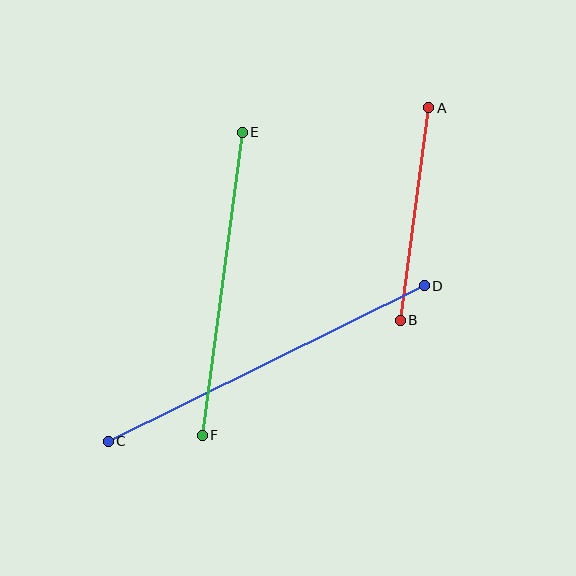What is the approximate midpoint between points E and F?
The midpoint is at approximately (222, 284) pixels.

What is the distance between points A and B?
The distance is approximately 214 pixels.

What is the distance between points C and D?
The distance is approximately 352 pixels.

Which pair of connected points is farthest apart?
Points C and D are farthest apart.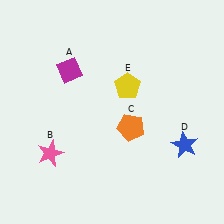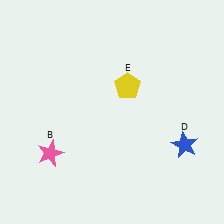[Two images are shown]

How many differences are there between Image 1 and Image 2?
There are 2 differences between the two images.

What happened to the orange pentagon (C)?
The orange pentagon (C) was removed in Image 2. It was in the bottom-right area of Image 1.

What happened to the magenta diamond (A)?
The magenta diamond (A) was removed in Image 2. It was in the top-left area of Image 1.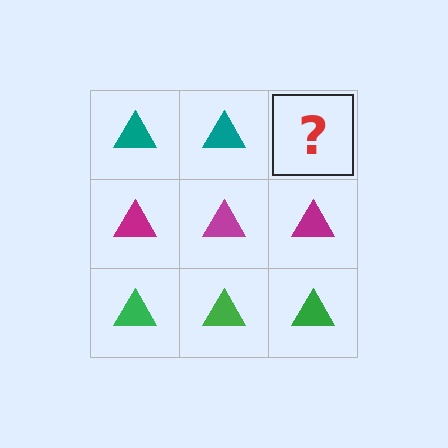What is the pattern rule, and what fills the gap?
The rule is that each row has a consistent color. The gap should be filled with a teal triangle.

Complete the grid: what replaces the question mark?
The question mark should be replaced with a teal triangle.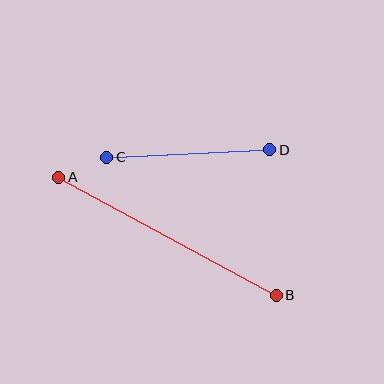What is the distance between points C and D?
The distance is approximately 163 pixels.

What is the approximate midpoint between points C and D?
The midpoint is at approximately (188, 154) pixels.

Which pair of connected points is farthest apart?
Points A and B are farthest apart.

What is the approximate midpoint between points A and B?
The midpoint is at approximately (167, 236) pixels.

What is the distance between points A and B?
The distance is approximately 247 pixels.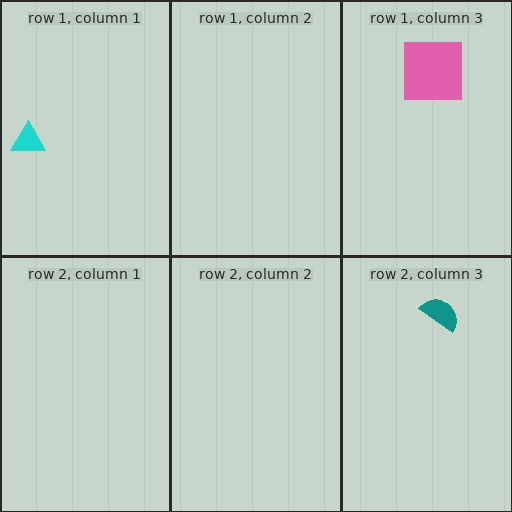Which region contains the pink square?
The row 1, column 3 region.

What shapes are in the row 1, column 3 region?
The pink square.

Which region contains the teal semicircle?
The row 2, column 3 region.